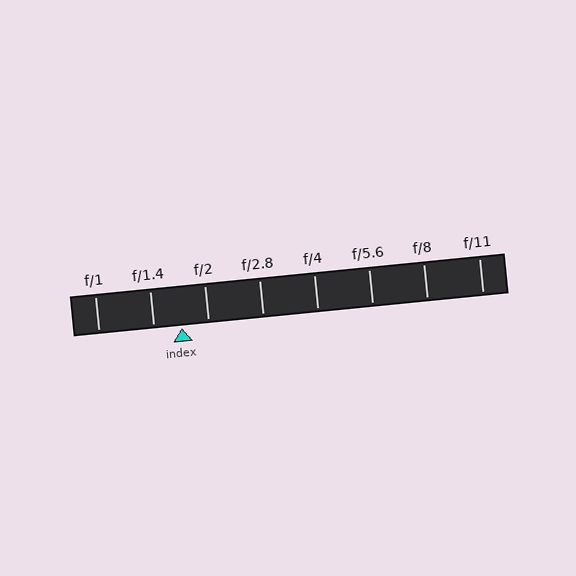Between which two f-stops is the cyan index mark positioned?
The index mark is between f/1.4 and f/2.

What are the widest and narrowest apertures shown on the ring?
The widest aperture shown is f/1 and the narrowest is f/11.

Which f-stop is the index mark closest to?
The index mark is closest to f/2.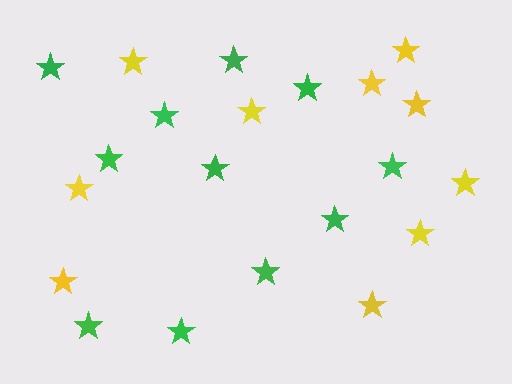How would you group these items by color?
There are 2 groups: one group of green stars (11) and one group of yellow stars (10).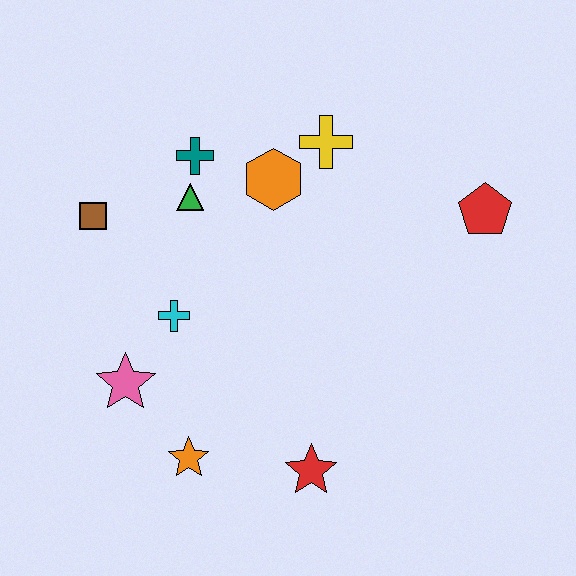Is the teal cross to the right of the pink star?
Yes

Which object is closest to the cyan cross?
The pink star is closest to the cyan cross.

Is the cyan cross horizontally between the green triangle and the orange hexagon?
No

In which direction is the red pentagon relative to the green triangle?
The red pentagon is to the right of the green triangle.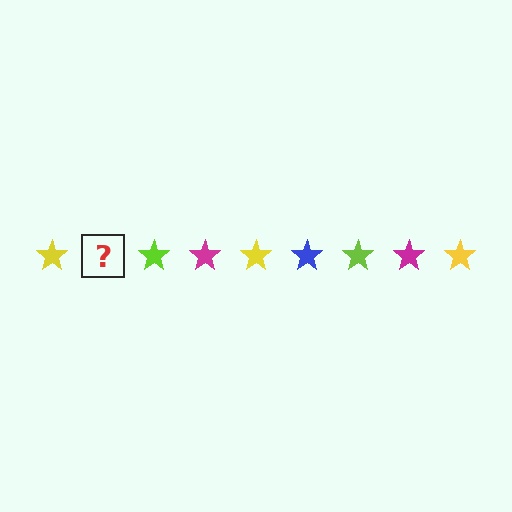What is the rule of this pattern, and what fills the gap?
The rule is that the pattern cycles through yellow, blue, lime, magenta stars. The gap should be filled with a blue star.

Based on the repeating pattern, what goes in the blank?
The blank should be a blue star.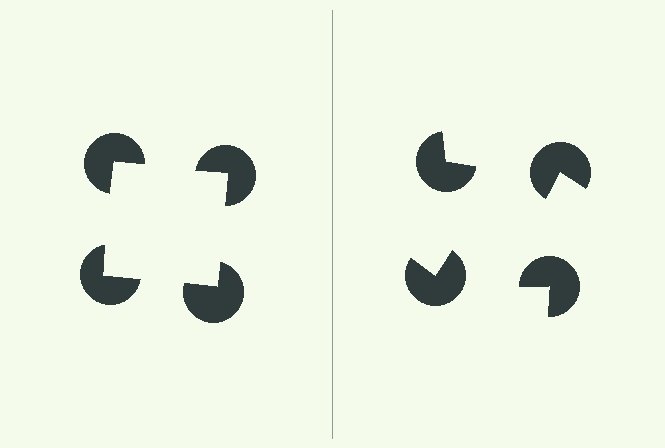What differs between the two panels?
The pac-man discs are positioned identically on both sides; only the wedge orientations differ. On the left they align to a square; on the right they are misaligned.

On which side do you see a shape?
An illusory square appears on the left side. On the right side the wedge cuts are rotated, so no coherent shape forms.